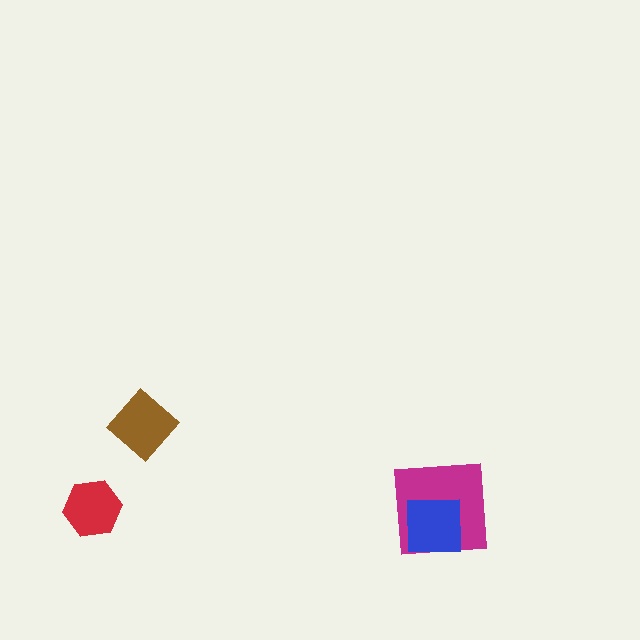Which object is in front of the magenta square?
The blue square is in front of the magenta square.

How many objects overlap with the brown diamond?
0 objects overlap with the brown diamond.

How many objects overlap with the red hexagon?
0 objects overlap with the red hexagon.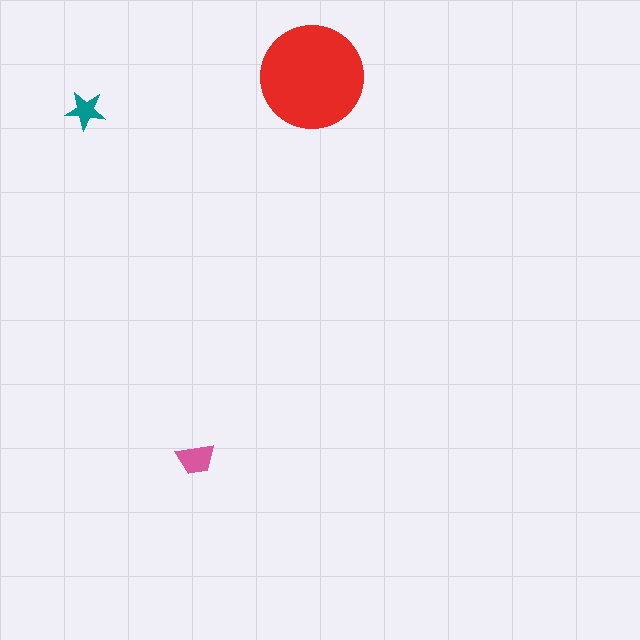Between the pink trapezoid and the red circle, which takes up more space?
The red circle.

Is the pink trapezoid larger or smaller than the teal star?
Larger.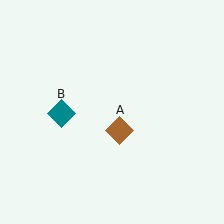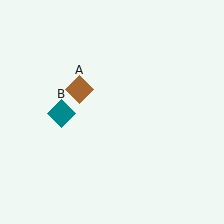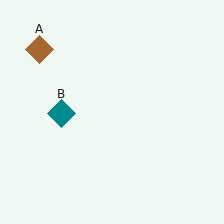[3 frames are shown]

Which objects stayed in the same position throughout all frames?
Teal diamond (object B) remained stationary.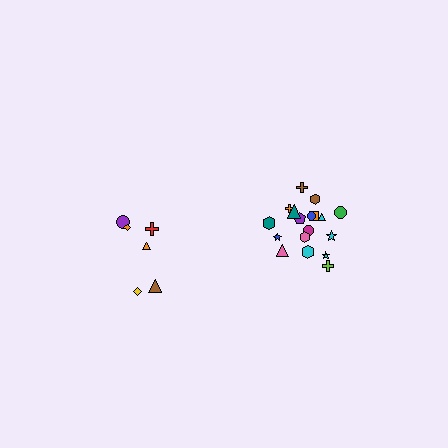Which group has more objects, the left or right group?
The right group.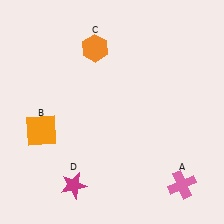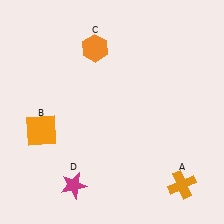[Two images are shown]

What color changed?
The cross (A) changed from pink in Image 1 to orange in Image 2.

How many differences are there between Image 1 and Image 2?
There is 1 difference between the two images.